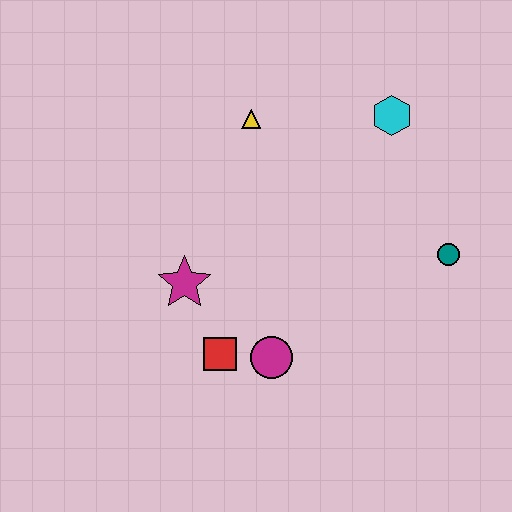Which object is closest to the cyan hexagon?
The yellow triangle is closest to the cyan hexagon.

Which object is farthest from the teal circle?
The magenta star is farthest from the teal circle.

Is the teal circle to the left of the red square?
No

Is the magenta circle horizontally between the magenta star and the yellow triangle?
No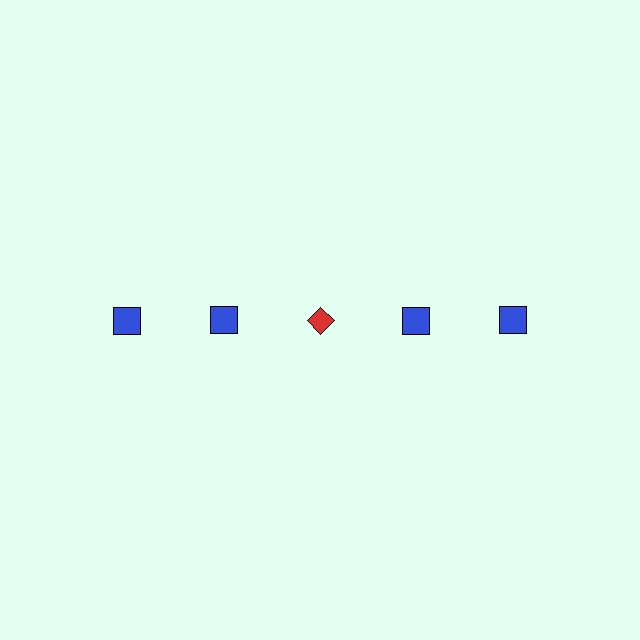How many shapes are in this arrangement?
There are 5 shapes arranged in a grid pattern.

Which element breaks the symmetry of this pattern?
The red diamond in the top row, center column breaks the symmetry. All other shapes are blue squares.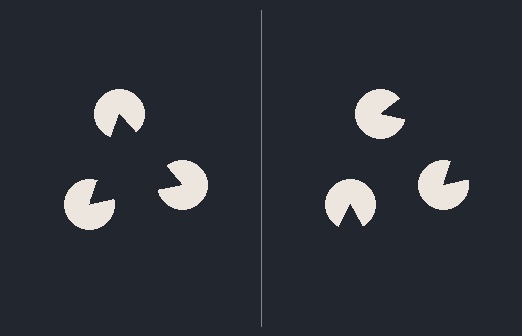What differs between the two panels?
The pac-man discs are positioned identically on both sides; only the wedge orientations differ. On the left they align to a triangle; on the right they are misaligned.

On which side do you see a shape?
An illusory triangle appears on the left side. On the right side the wedge cuts are rotated, so no coherent shape forms.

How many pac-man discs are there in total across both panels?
6 — 3 on each side.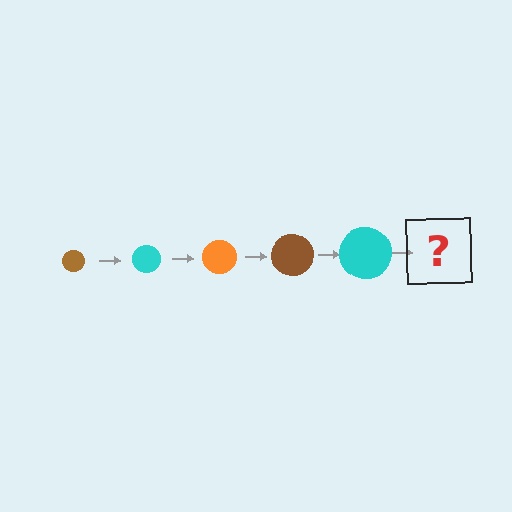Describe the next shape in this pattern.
It should be an orange circle, larger than the previous one.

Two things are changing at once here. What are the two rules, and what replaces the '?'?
The two rules are that the circle grows larger each step and the color cycles through brown, cyan, and orange. The '?' should be an orange circle, larger than the previous one.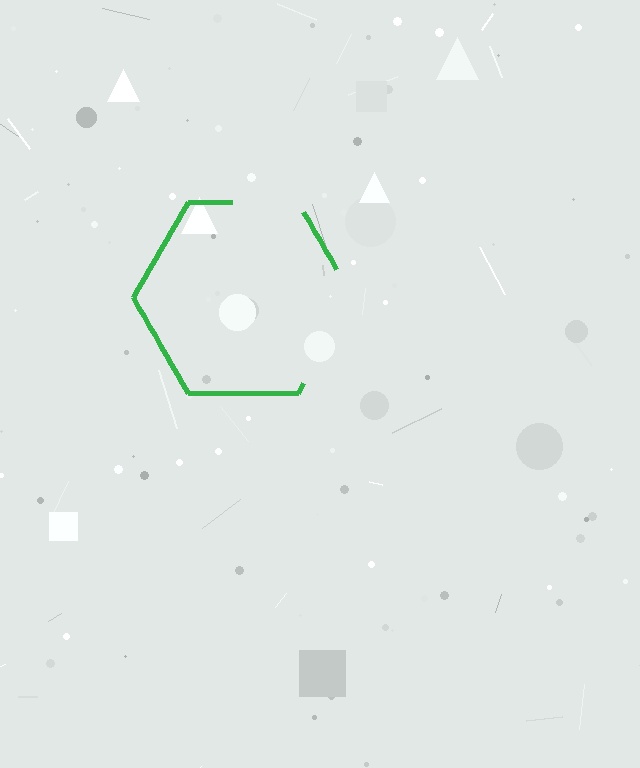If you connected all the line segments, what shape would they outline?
They would outline a hexagon.